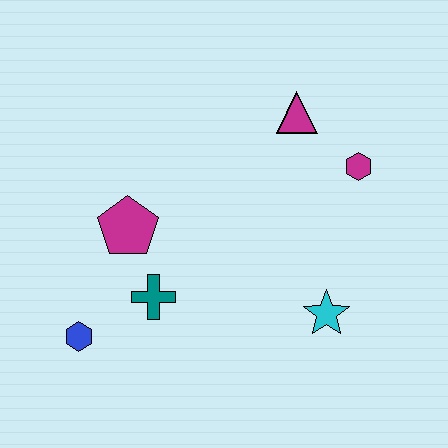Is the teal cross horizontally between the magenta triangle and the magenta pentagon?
Yes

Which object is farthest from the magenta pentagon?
The magenta hexagon is farthest from the magenta pentagon.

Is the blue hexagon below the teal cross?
Yes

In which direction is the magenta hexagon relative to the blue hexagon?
The magenta hexagon is to the right of the blue hexagon.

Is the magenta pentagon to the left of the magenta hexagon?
Yes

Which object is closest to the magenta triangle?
The magenta hexagon is closest to the magenta triangle.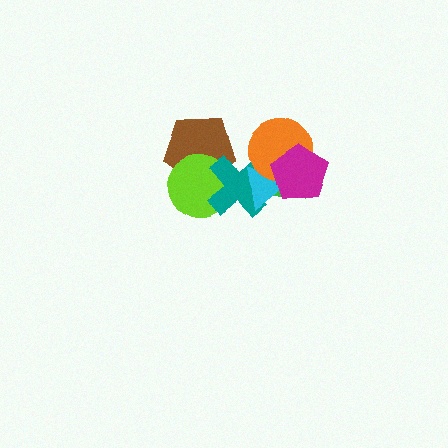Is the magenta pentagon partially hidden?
No, no other shape covers it.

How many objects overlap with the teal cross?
5 objects overlap with the teal cross.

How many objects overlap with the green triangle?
4 objects overlap with the green triangle.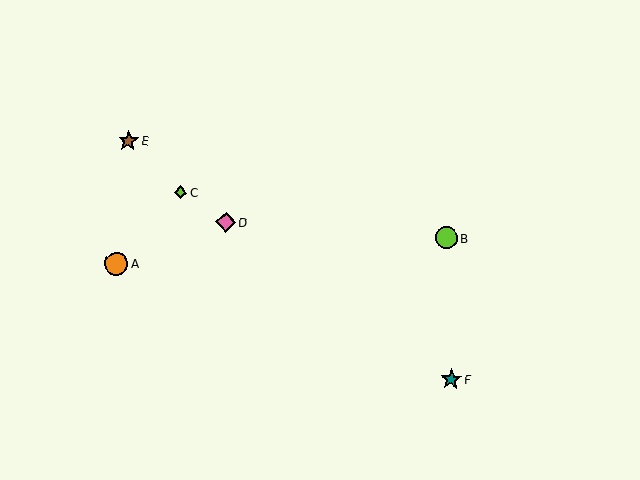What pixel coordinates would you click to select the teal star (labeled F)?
Click at (451, 379) to select the teal star F.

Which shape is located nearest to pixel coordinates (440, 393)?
The teal star (labeled F) at (451, 379) is nearest to that location.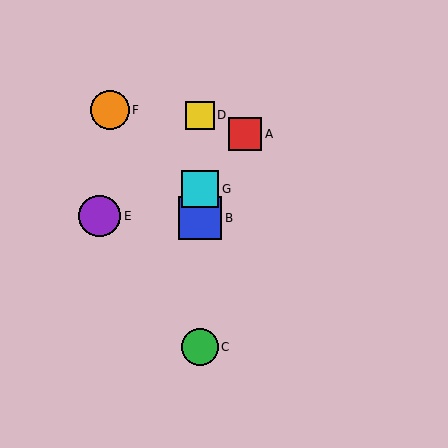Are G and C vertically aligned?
Yes, both are at x≈200.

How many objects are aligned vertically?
4 objects (B, C, D, G) are aligned vertically.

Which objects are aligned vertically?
Objects B, C, D, G are aligned vertically.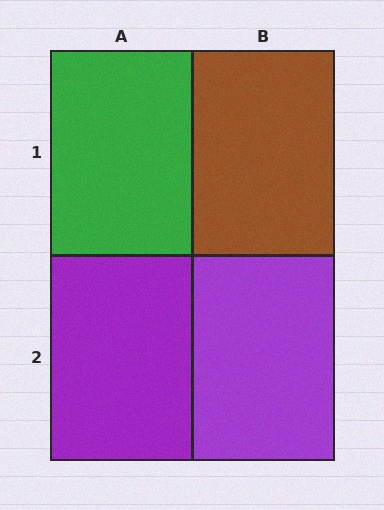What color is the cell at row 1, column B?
Brown.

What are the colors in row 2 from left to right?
Purple, purple.